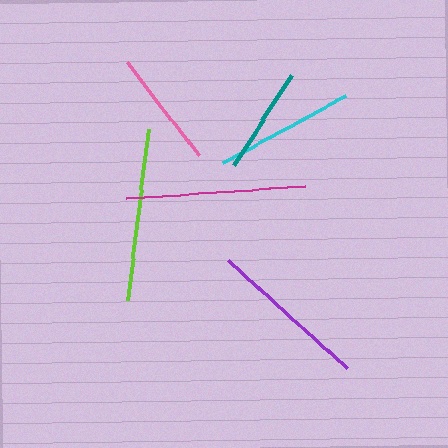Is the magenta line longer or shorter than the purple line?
The magenta line is longer than the purple line.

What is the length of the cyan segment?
The cyan segment is approximately 140 pixels long.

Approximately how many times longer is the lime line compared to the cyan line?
The lime line is approximately 1.2 times the length of the cyan line.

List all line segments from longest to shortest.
From longest to shortest: magenta, lime, purple, cyan, pink, teal.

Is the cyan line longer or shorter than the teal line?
The cyan line is longer than the teal line.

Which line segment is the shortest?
The teal line is the shortest at approximately 107 pixels.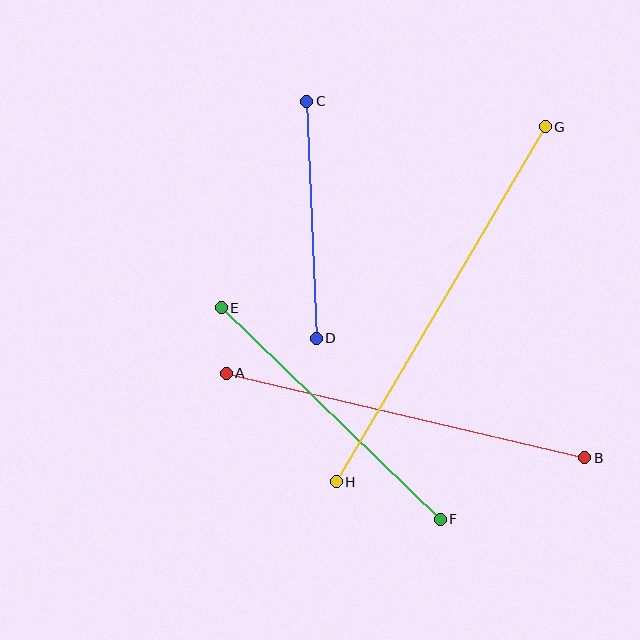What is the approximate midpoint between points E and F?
The midpoint is at approximately (331, 414) pixels.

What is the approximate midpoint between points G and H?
The midpoint is at approximately (441, 304) pixels.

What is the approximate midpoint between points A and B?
The midpoint is at approximately (406, 415) pixels.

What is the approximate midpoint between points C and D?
The midpoint is at approximately (311, 220) pixels.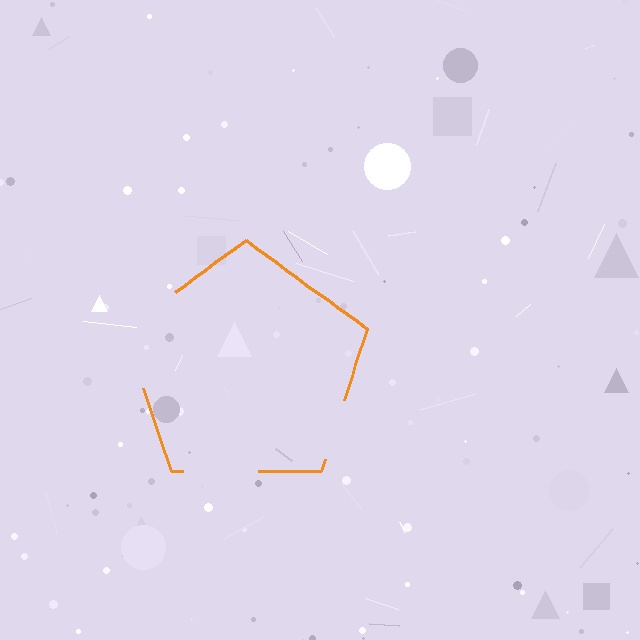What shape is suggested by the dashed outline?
The dashed outline suggests a pentagon.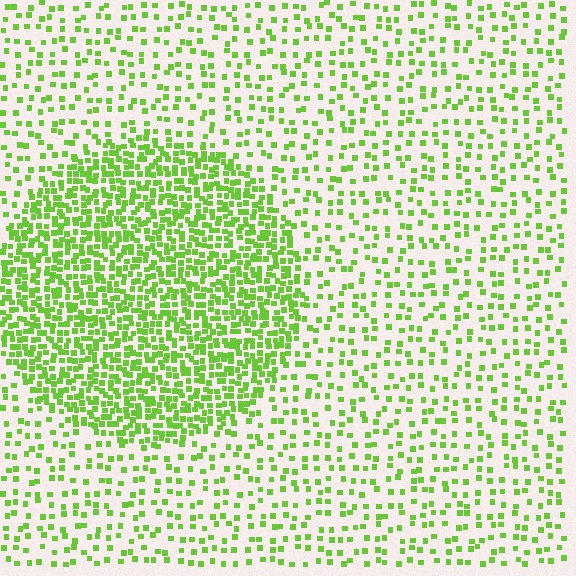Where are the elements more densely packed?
The elements are more densely packed inside the circle boundary.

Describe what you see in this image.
The image contains small lime elements arranged at two different densities. A circle-shaped region is visible where the elements are more densely packed than the surrounding area.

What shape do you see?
I see a circle.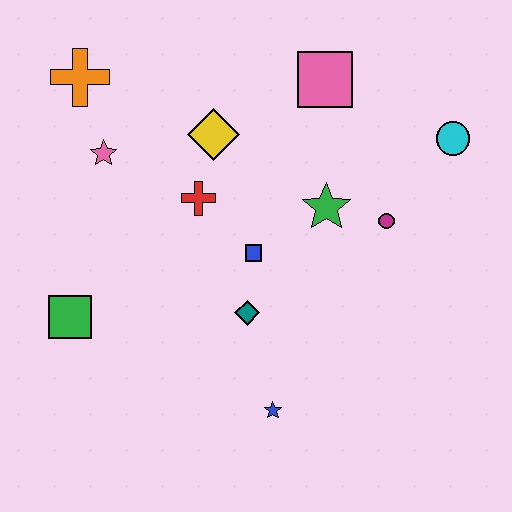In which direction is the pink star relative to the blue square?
The pink star is to the left of the blue square.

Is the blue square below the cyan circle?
Yes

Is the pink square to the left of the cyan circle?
Yes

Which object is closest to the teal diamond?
The blue square is closest to the teal diamond.